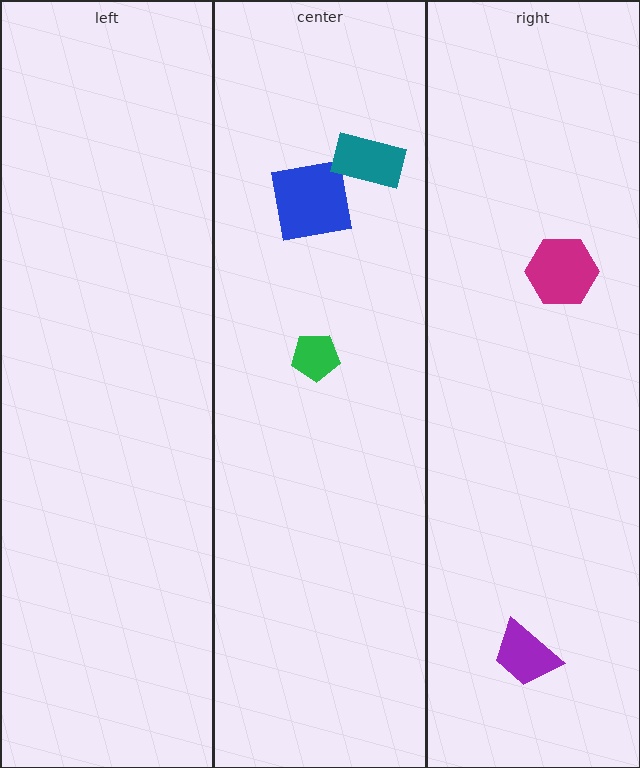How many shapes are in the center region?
3.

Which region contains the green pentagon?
The center region.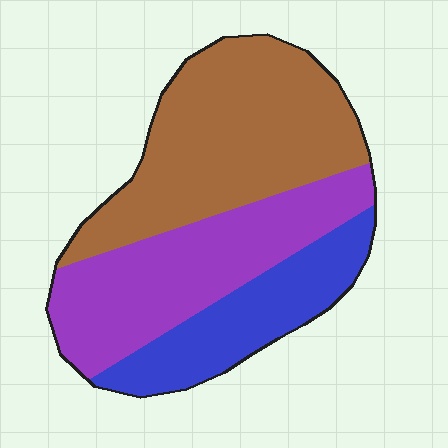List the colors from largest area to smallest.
From largest to smallest: brown, purple, blue.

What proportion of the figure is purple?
Purple takes up about one third (1/3) of the figure.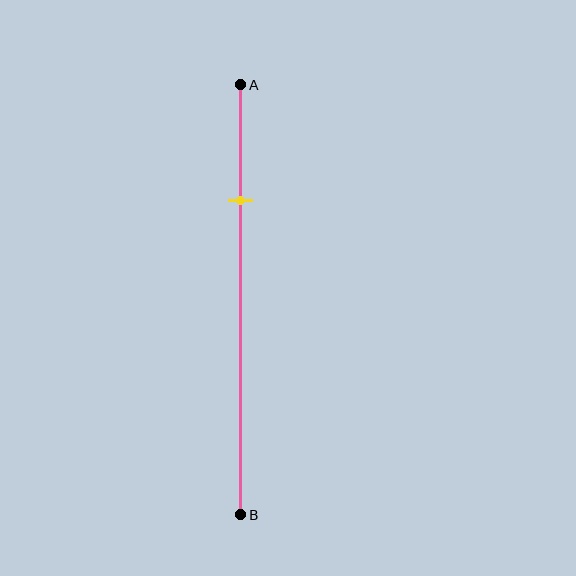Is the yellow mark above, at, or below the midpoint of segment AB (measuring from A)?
The yellow mark is above the midpoint of segment AB.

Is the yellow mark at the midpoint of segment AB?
No, the mark is at about 25% from A, not at the 50% midpoint.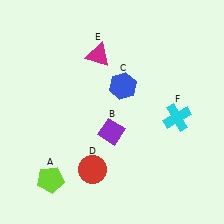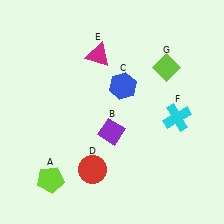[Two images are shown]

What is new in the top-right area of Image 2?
A lime diamond (G) was added in the top-right area of Image 2.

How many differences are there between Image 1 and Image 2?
There is 1 difference between the two images.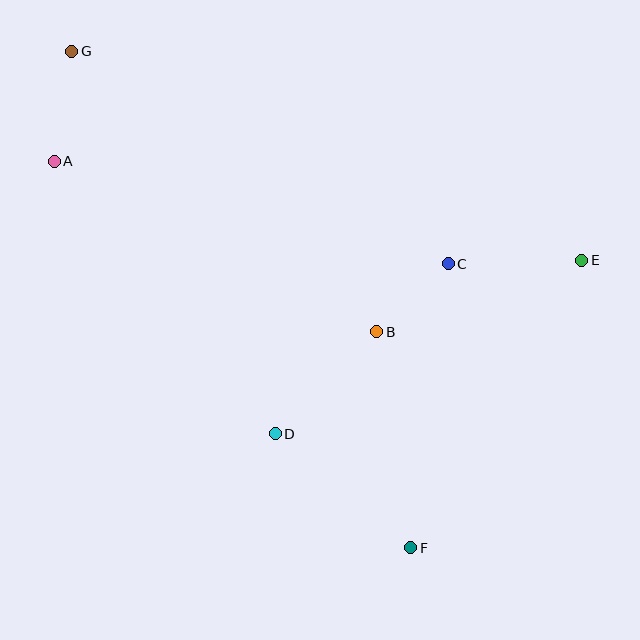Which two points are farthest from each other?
Points F and G are farthest from each other.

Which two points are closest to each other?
Points B and C are closest to each other.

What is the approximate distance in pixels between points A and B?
The distance between A and B is approximately 365 pixels.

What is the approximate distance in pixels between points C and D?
The distance between C and D is approximately 243 pixels.